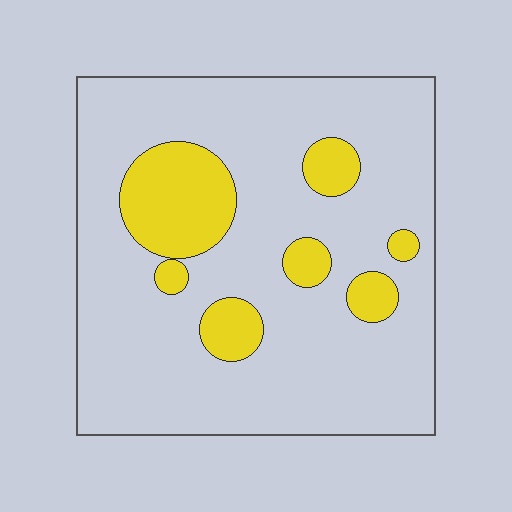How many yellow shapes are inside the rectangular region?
7.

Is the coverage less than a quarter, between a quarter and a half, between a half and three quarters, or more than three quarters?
Less than a quarter.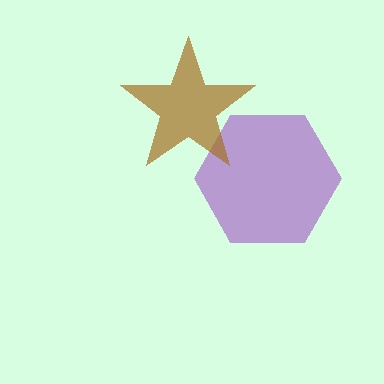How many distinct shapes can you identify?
There are 2 distinct shapes: a purple hexagon, a brown star.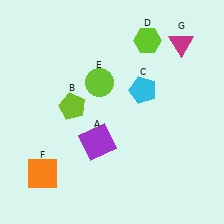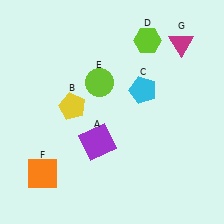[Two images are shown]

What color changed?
The pentagon (B) changed from lime in Image 1 to yellow in Image 2.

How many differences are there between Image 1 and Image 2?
There is 1 difference between the two images.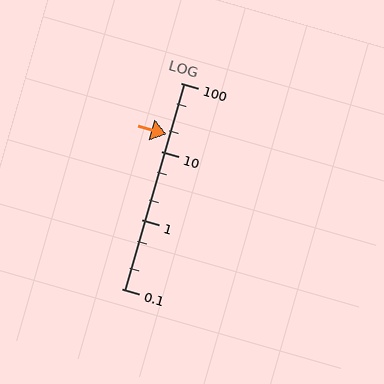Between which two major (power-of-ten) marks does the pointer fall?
The pointer is between 10 and 100.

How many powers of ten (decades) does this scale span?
The scale spans 3 decades, from 0.1 to 100.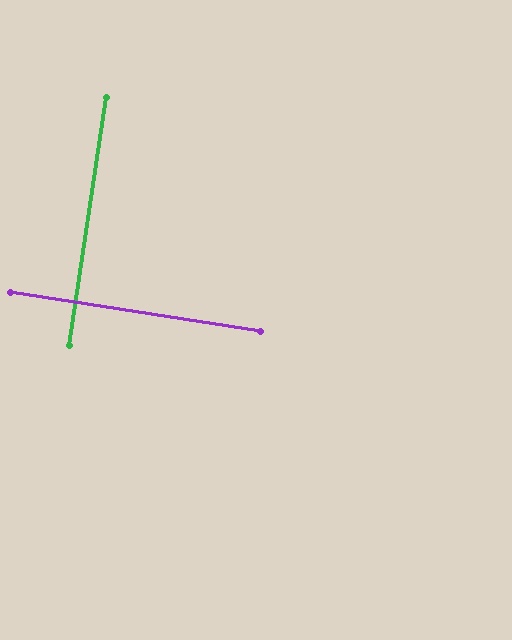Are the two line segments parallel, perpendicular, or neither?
Perpendicular — they meet at approximately 90°.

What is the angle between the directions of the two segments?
Approximately 90 degrees.